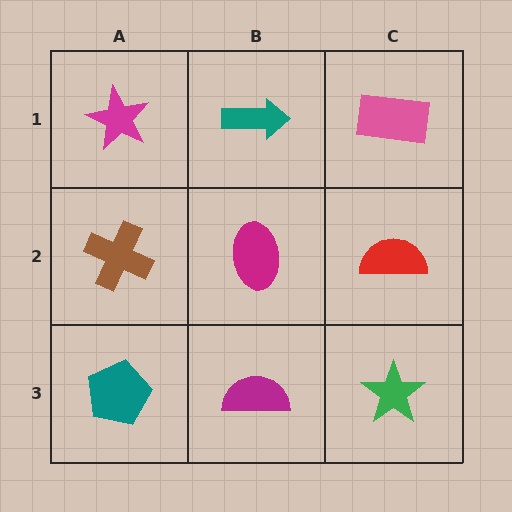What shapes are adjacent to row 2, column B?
A teal arrow (row 1, column B), a magenta semicircle (row 3, column B), a brown cross (row 2, column A), a red semicircle (row 2, column C).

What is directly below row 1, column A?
A brown cross.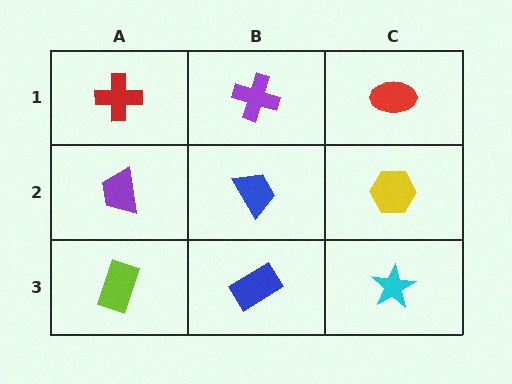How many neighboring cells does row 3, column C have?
2.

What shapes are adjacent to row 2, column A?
A red cross (row 1, column A), a lime rectangle (row 3, column A), a blue trapezoid (row 2, column B).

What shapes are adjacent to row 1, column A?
A purple trapezoid (row 2, column A), a purple cross (row 1, column B).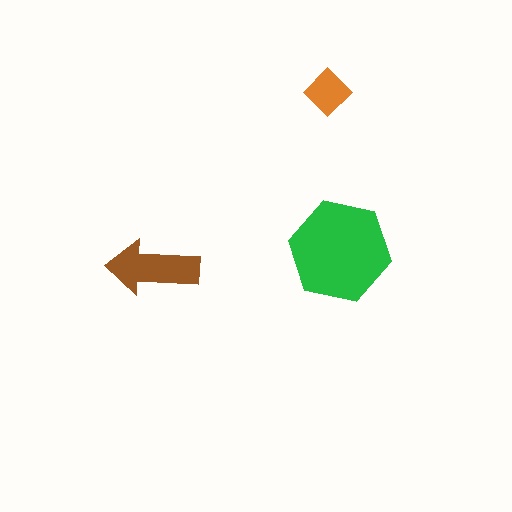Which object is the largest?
The green hexagon.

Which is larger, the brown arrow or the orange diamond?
The brown arrow.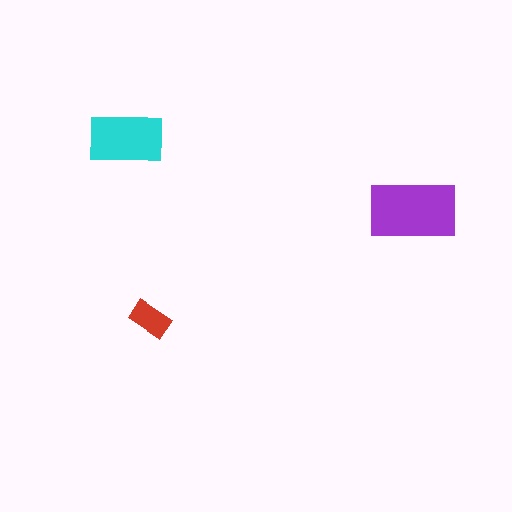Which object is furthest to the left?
The cyan rectangle is leftmost.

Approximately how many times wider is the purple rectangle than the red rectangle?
About 2 times wider.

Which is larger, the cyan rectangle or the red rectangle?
The cyan one.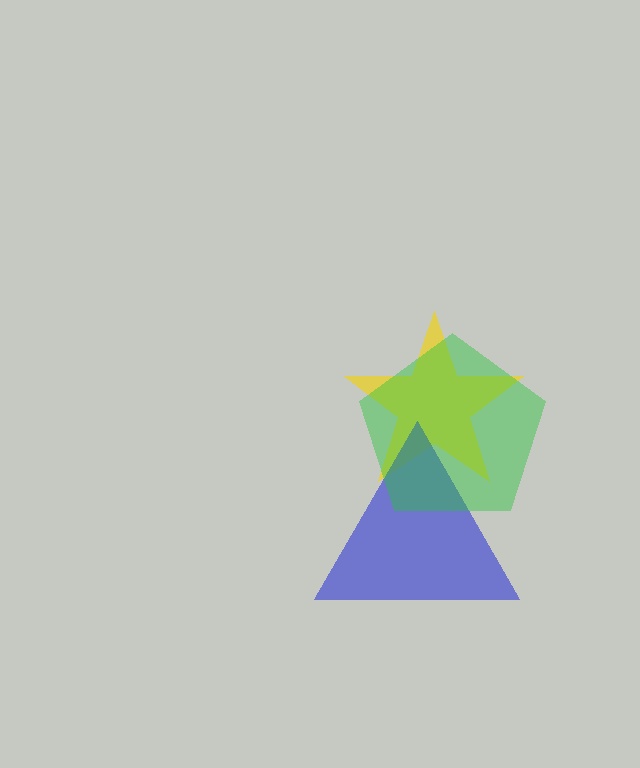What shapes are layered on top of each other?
The layered shapes are: a yellow star, a blue triangle, a green pentagon.